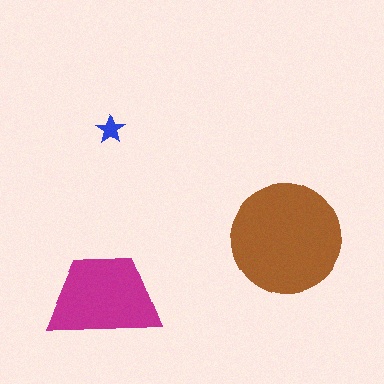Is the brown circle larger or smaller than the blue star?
Larger.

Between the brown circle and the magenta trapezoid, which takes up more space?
The brown circle.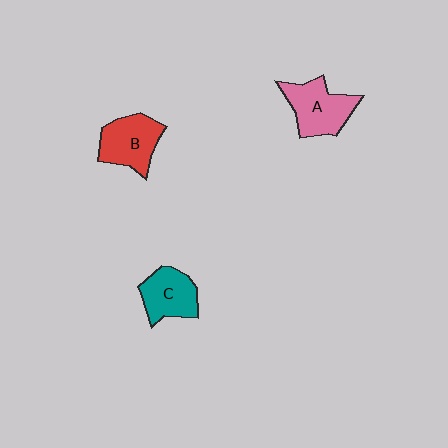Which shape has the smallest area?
Shape C (teal).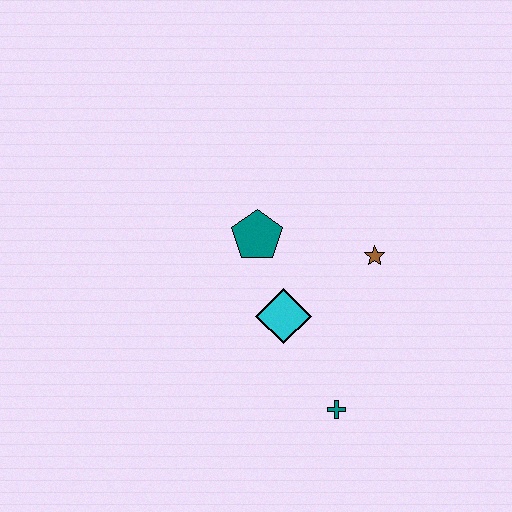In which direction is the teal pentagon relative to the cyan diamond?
The teal pentagon is above the cyan diamond.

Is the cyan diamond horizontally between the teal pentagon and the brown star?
Yes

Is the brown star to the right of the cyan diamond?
Yes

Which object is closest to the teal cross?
The cyan diamond is closest to the teal cross.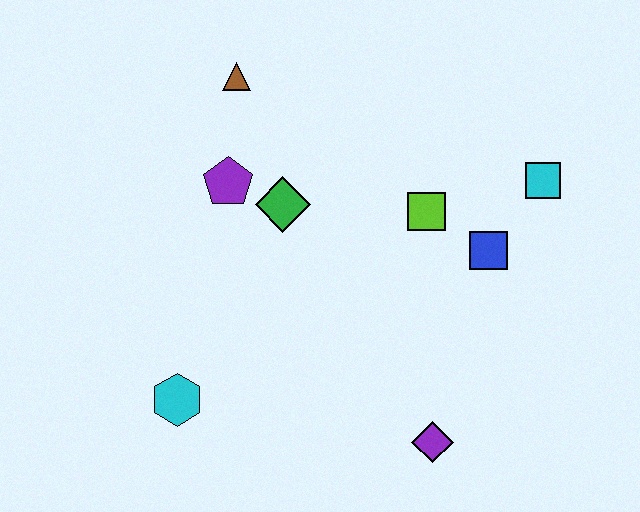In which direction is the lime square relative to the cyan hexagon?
The lime square is to the right of the cyan hexagon.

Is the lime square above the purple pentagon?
No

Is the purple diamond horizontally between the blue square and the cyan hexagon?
Yes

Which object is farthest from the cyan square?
The cyan hexagon is farthest from the cyan square.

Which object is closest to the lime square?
The blue square is closest to the lime square.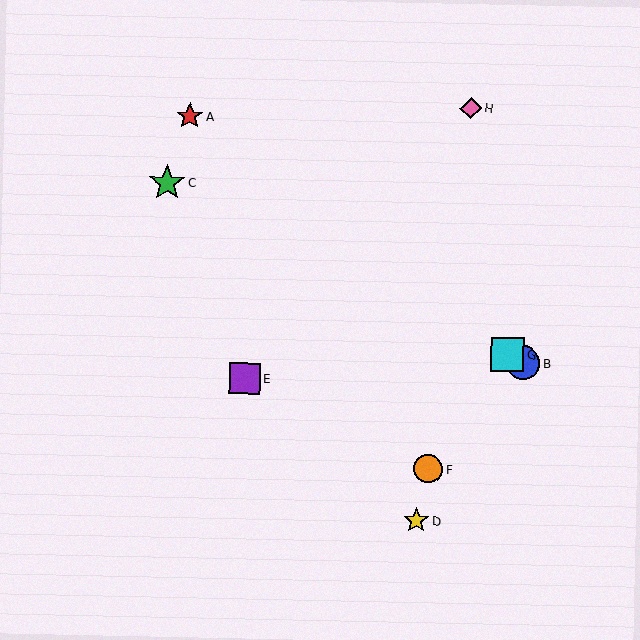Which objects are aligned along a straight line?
Objects B, C, G are aligned along a straight line.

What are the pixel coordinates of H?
Object H is at (471, 109).